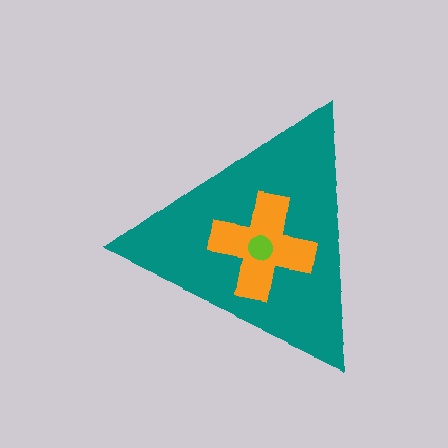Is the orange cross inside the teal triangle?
Yes.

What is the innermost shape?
The lime circle.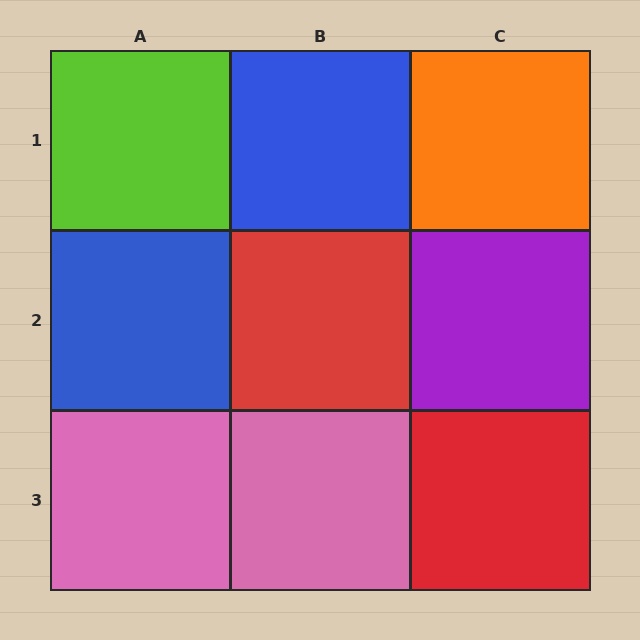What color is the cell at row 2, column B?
Red.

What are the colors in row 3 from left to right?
Pink, pink, red.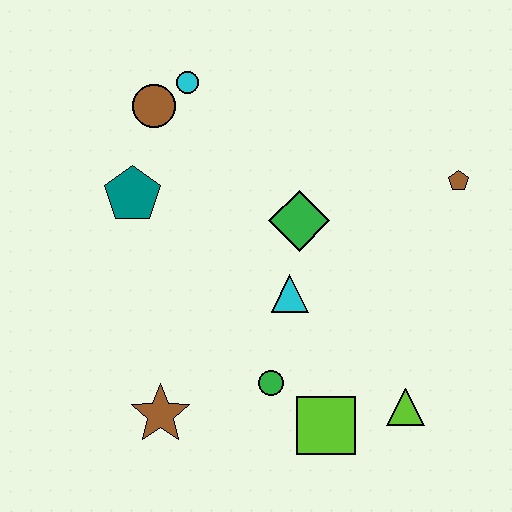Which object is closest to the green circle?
The lime square is closest to the green circle.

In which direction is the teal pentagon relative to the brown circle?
The teal pentagon is below the brown circle.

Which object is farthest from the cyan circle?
The lime triangle is farthest from the cyan circle.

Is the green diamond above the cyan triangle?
Yes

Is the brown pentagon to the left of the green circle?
No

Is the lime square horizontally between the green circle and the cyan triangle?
No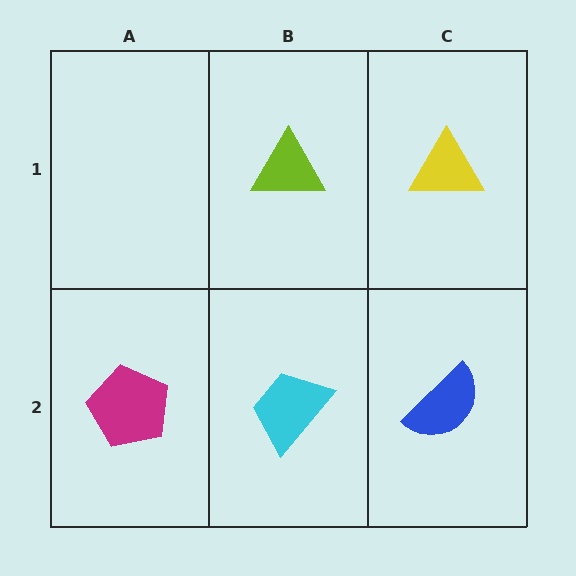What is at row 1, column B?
A lime triangle.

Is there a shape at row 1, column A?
No, that cell is empty.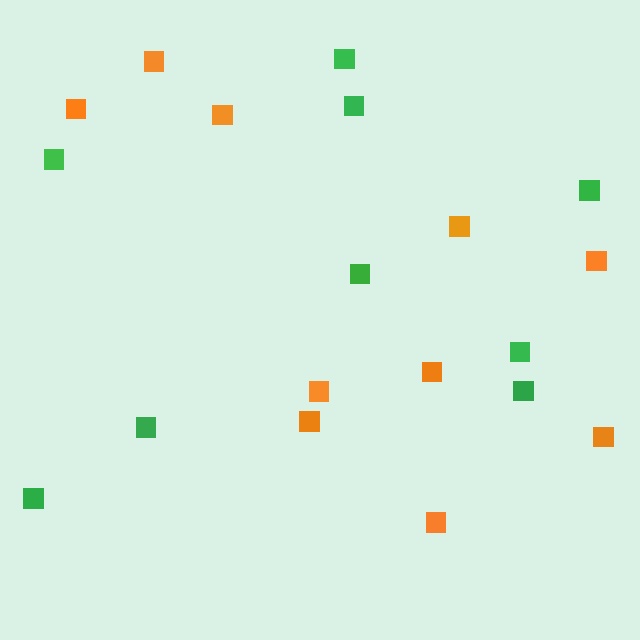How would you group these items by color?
There are 2 groups: one group of orange squares (10) and one group of green squares (9).